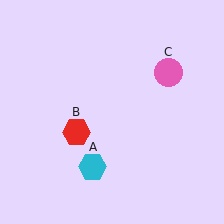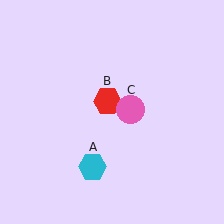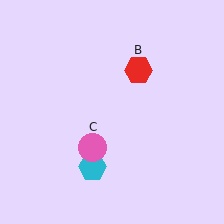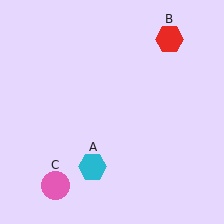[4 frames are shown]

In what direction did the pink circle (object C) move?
The pink circle (object C) moved down and to the left.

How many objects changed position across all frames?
2 objects changed position: red hexagon (object B), pink circle (object C).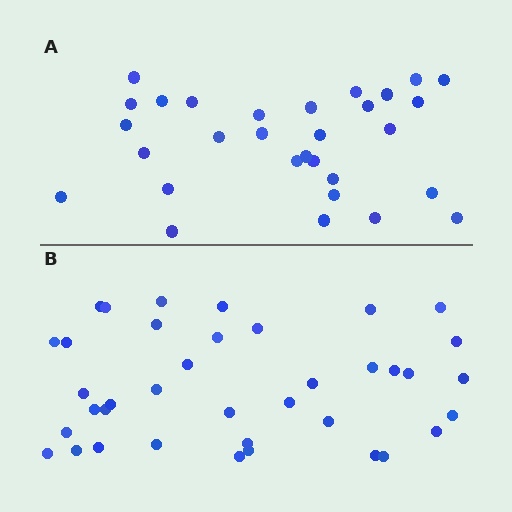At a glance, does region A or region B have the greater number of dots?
Region B (the bottom region) has more dots.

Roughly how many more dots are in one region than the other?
Region B has roughly 8 or so more dots than region A.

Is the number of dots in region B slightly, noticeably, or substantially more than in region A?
Region B has noticeably more, but not dramatically so. The ratio is roughly 1.3 to 1.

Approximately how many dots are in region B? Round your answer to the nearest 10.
About 40 dots. (The exact count is 38, which rounds to 40.)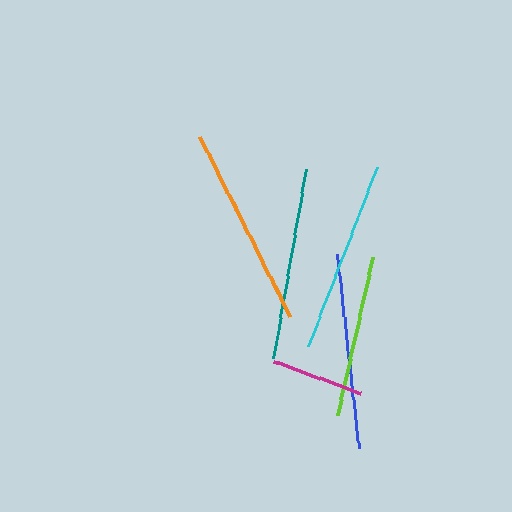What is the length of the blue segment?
The blue segment is approximately 195 pixels long.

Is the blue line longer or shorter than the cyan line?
The blue line is longer than the cyan line.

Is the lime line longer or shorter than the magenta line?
The lime line is longer than the magenta line.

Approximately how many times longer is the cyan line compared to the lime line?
The cyan line is approximately 1.2 times the length of the lime line.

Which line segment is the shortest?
The magenta line is the shortest at approximately 93 pixels.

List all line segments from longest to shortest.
From longest to shortest: orange, blue, teal, cyan, lime, magenta.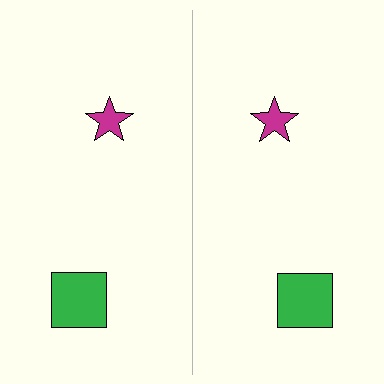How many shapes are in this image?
There are 4 shapes in this image.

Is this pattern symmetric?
Yes, this pattern has bilateral (reflection) symmetry.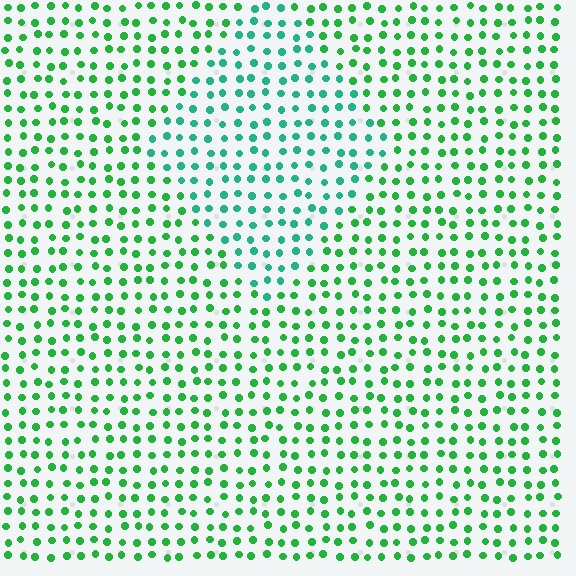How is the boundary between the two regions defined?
The boundary is defined purely by a slight shift in hue (about 32 degrees). Spacing, size, and orientation are identical on both sides.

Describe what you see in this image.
The image is filled with small green elements in a uniform arrangement. A diamond-shaped region is visible where the elements are tinted to a slightly different hue, forming a subtle color boundary.